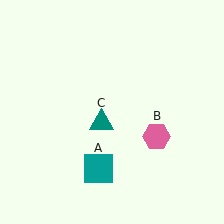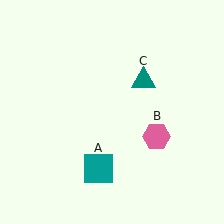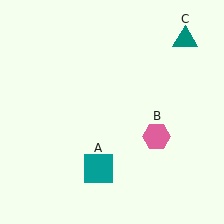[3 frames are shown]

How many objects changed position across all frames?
1 object changed position: teal triangle (object C).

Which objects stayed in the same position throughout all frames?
Teal square (object A) and pink hexagon (object B) remained stationary.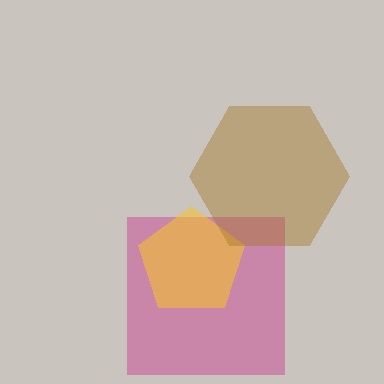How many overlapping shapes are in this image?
There are 3 overlapping shapes in the image.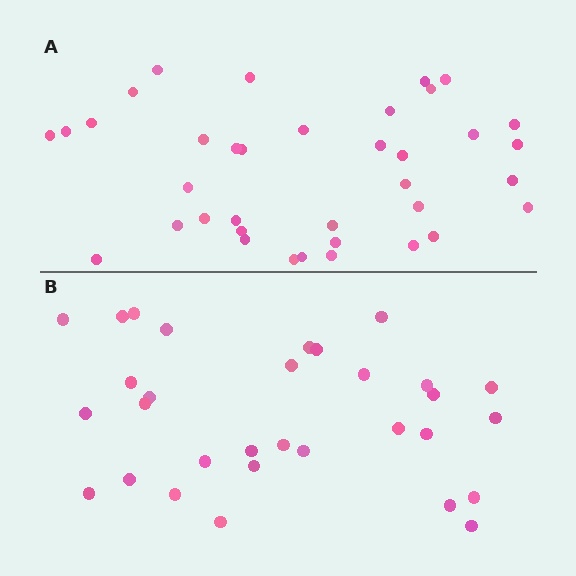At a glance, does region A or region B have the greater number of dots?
Region A (the top region) has more dots.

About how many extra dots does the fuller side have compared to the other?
Region A has about 6 more dots than region B.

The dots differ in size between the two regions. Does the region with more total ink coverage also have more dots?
No. Region B has more total ink coverage because its dots are larger, but region A actually contains more individual dots. Total area can be misleading — the number of items is what matters here.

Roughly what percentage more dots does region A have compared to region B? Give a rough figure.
About 20% more.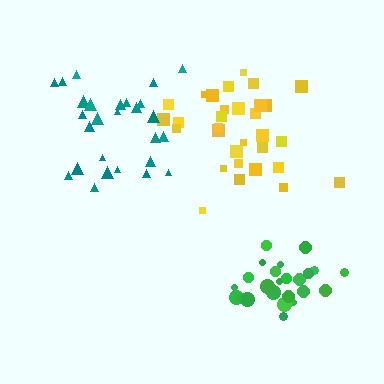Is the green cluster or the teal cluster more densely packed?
Green.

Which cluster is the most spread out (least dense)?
Teal.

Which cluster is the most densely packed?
Green.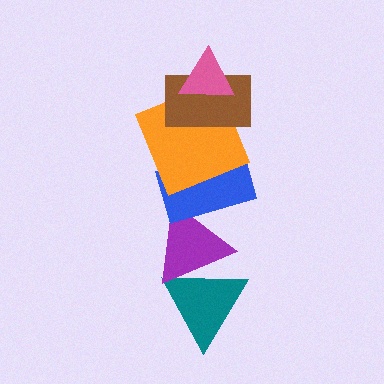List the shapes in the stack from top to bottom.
From top to bottom: the pink triangle, the brown rectangle, the orange square, the blue rectangle, the purple triangle, the teal triangle.